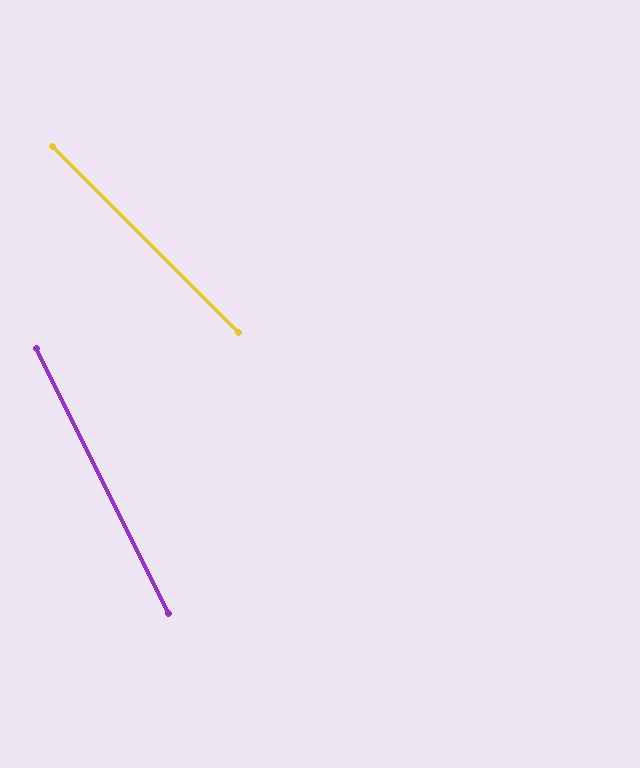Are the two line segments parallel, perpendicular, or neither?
Neither parallel nor perpendicular — they differ by about 19°.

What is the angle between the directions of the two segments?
Approximately 19 degrees.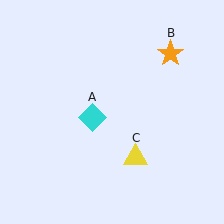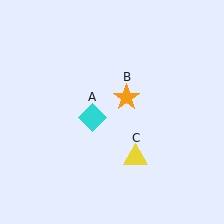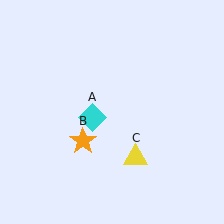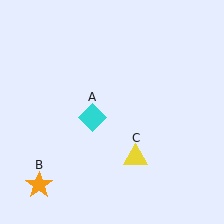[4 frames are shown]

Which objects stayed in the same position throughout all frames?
Cyan diamond (object A) and yellow triangle (object C) remained stationary.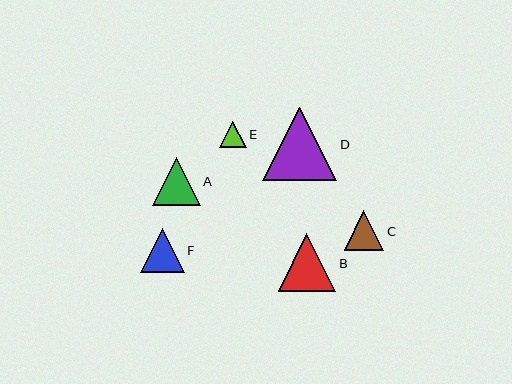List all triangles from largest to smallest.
From largest to smallest: D, B, A, F, C, E.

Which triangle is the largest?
Triangle D is the largest with a size of approximately 74 pixels.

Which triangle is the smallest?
Triangle E is the smallest with a size of approximately 26 pixels.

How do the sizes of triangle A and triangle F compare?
Triangle A and triangle F are approximately the same size.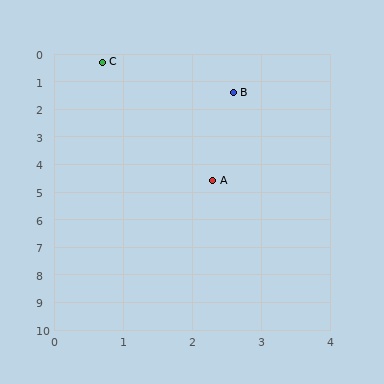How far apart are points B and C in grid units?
Points B and C are about 2.2 grid units apart.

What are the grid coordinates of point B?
Point B is at approximately (2.6, 1.4).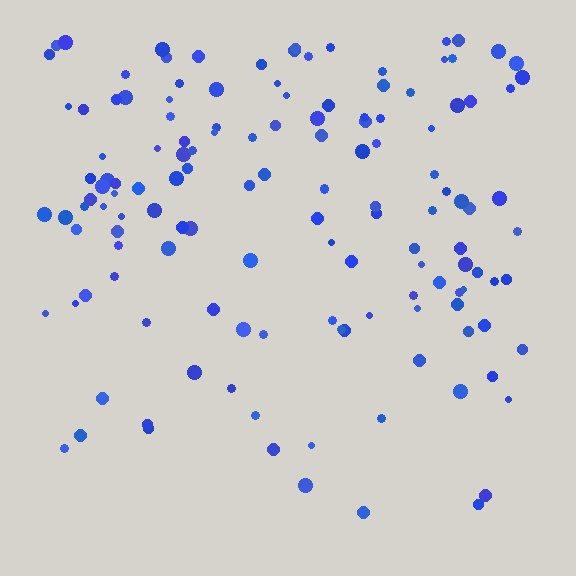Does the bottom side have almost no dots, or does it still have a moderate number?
Still a moderate number, just noticeably fewer than the top.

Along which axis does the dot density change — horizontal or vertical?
Vertical.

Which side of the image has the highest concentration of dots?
The top.